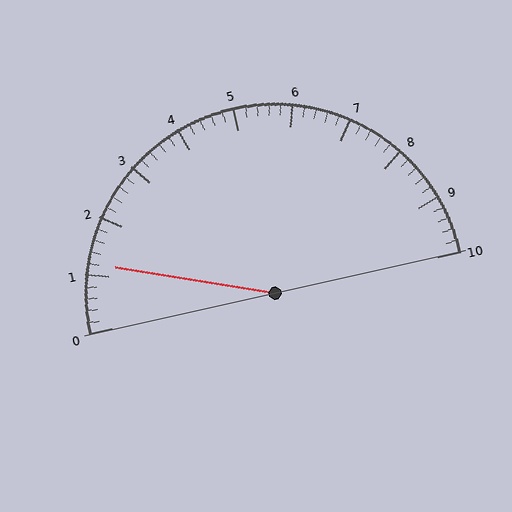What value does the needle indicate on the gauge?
The needle indicates approximately 1.2.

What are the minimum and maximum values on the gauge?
The gauge ranges from 0 to 10.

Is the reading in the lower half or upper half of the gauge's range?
The reading is in the lower half of the range (0 to 10).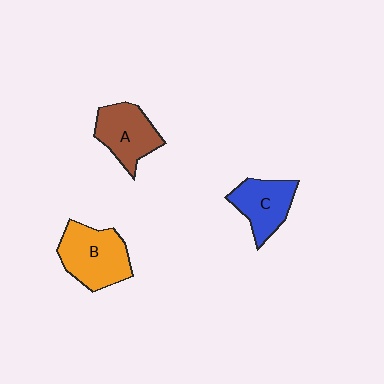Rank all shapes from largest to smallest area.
From largest to smallest: B (orange), A (brown), C (blue).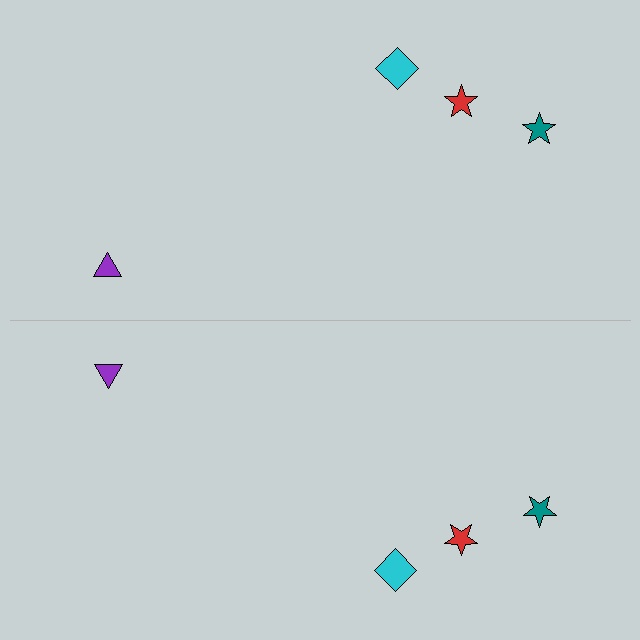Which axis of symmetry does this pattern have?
The pattern has a horizontal axis of symmetry running through the center of the image.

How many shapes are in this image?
There are 8 shapes in this image.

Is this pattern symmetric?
Yes, this pattern has bilateral (reflection) symmetry.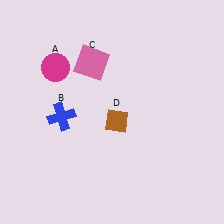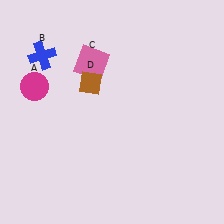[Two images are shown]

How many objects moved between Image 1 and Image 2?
3 objects moved between the two images.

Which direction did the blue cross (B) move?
The blue cross (B) moved up.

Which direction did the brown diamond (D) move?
The brown diamond (D) moved up.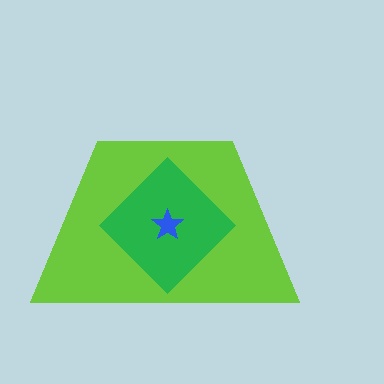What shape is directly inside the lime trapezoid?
The green diamond.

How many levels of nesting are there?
3.